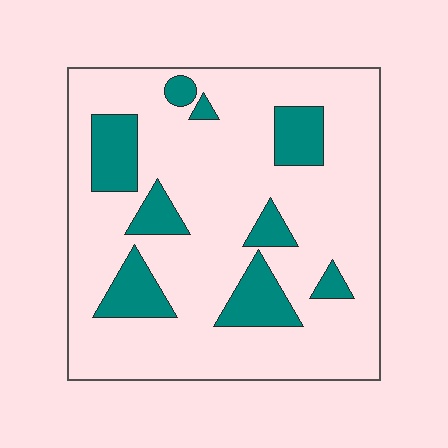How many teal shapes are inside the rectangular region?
9.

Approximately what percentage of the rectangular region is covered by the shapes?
Approximately 20%.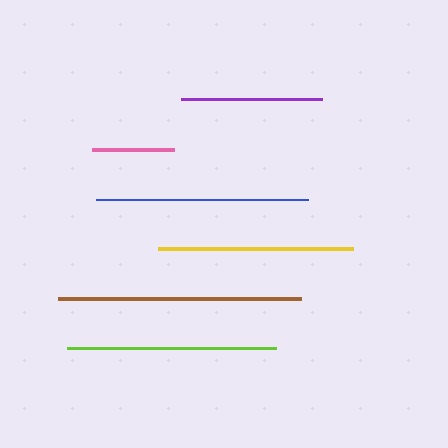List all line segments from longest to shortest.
From longest to shortest: brown, blue, lime, yellow, purple, pink.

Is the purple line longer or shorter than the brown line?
The brown line is longer than the purple line.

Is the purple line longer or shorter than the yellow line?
The yellow line is longer than the purple line.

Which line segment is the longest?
The brown line is the longest at approximately 243 pixels.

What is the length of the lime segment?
The lime segment is approximately 209 pixels long.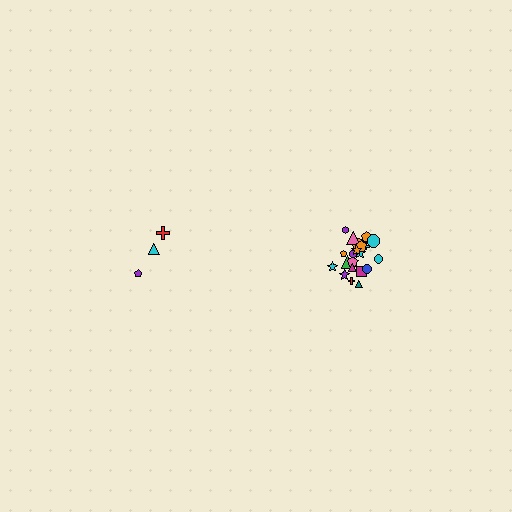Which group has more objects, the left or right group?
The right group.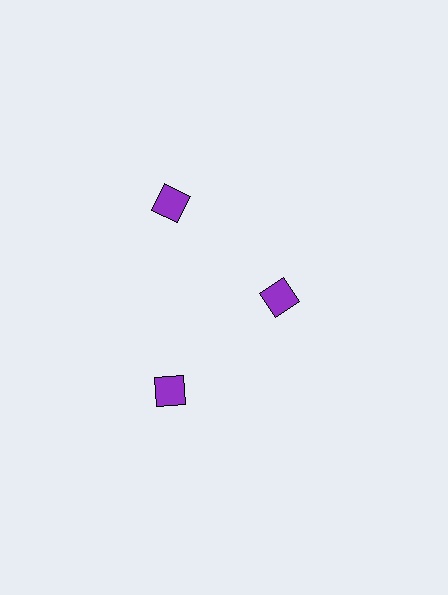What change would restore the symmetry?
The symmetry would be restored by moving it outward, back onto the ring so that all 3 diamonds sit at equal angles and equal distance from the center.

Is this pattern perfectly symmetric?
No. The 3 purple diamonds are arranged in a ring, but one element near the 3 o'clock position is pulled inward toward the center, breaking the 3-fold rotational symmetry.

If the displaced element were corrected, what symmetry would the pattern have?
It would have 3-fold rotational symmetry — the pattern would map onto itself every 120 degrees.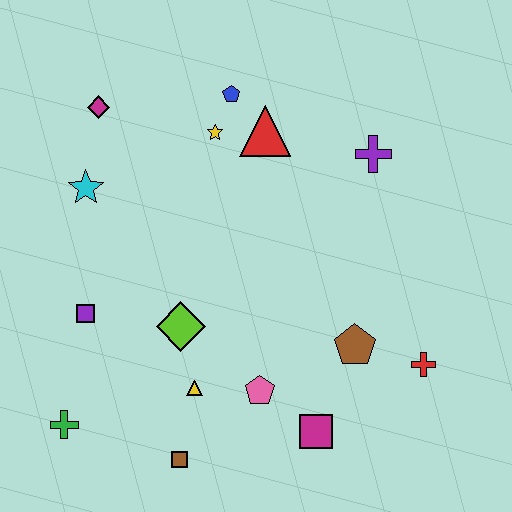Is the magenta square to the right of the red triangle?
Yes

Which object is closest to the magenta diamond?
The cyan star is closest to the magenta diamond.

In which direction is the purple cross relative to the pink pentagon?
The purple cross is above the pink pentagon.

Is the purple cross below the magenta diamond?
Yes